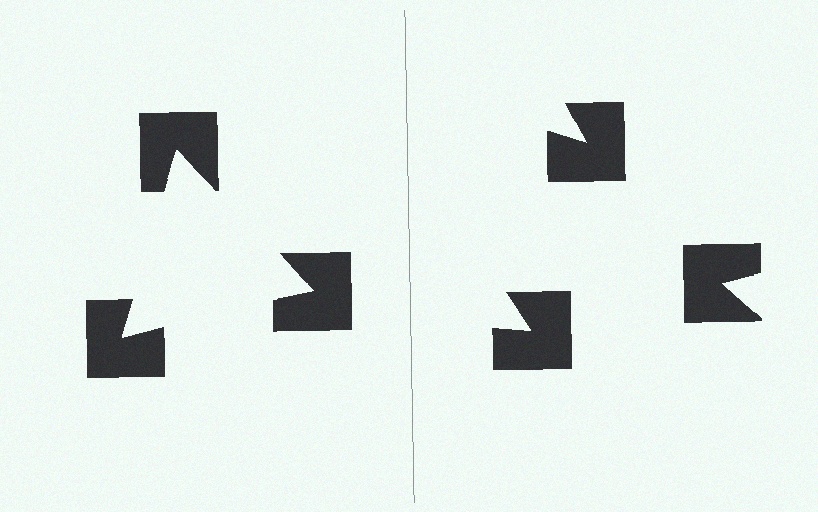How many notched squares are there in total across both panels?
6 — 3 on each side.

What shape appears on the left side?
An illusory triangle.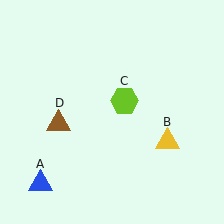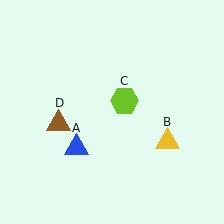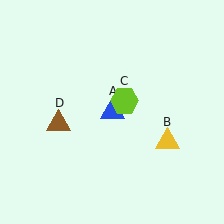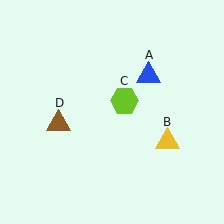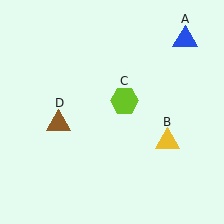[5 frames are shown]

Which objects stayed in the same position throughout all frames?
Yellow triangle (object B) and lime hexagon (object C) and brown triangle (object D) remained stationary.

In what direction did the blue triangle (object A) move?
The blue triangle (object A) moved up and to the right.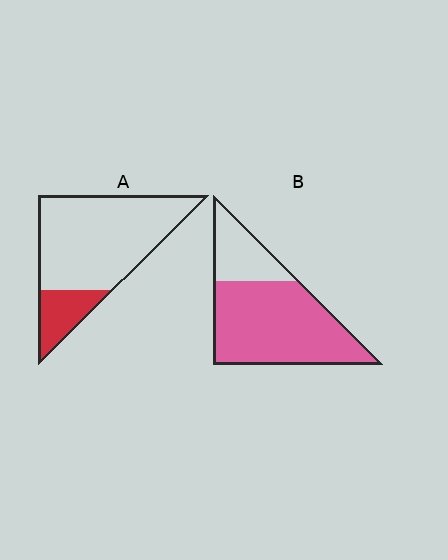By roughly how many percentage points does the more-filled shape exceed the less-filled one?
By roughly 55 percentage points (B over A).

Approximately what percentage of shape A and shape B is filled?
A is approximately 20% and B is approximately 75%.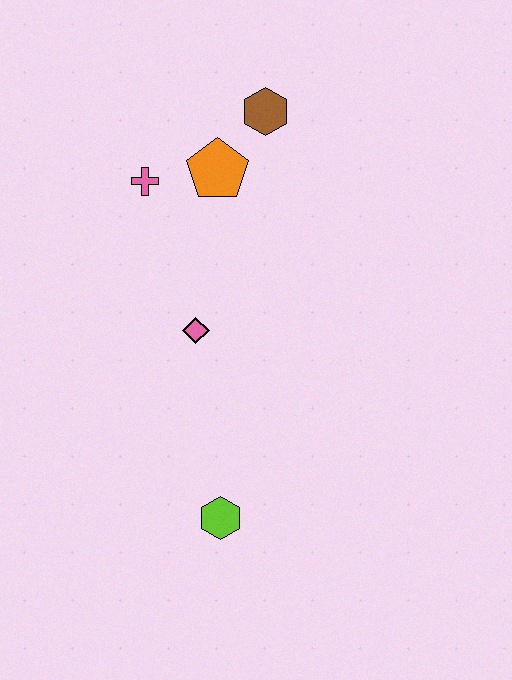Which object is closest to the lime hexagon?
The pink diamond is closest to the lime hexagon.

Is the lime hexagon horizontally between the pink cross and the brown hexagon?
Yes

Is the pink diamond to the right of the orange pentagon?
No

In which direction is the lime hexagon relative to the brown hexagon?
The lime hexagon is below the brown hexagon.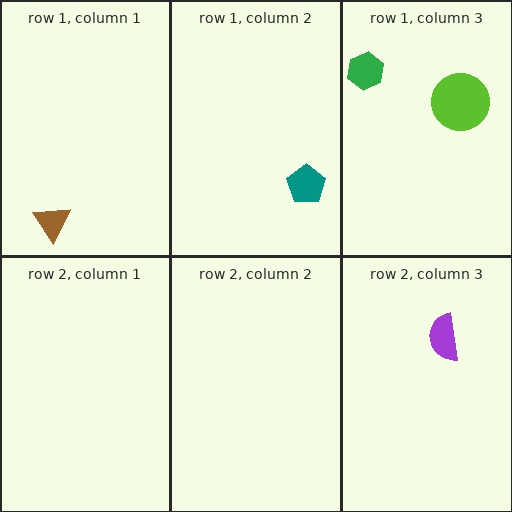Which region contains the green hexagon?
The row 1, column 3 region.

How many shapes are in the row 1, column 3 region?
2.